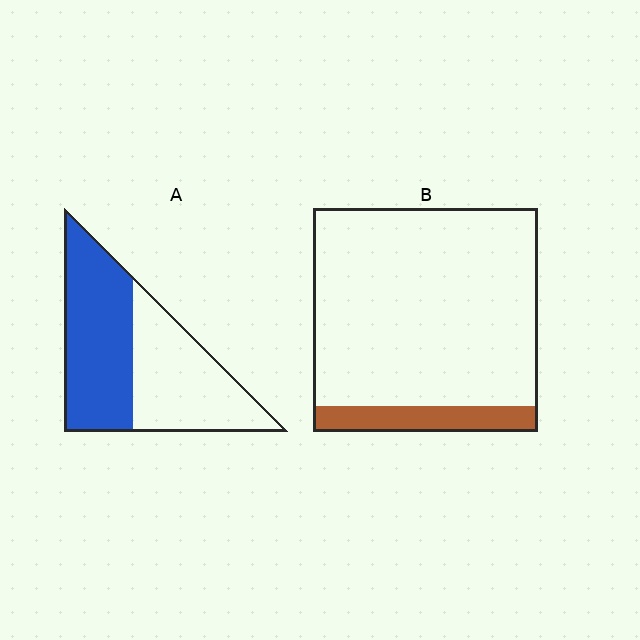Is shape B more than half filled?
No.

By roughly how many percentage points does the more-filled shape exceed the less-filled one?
By roughly 40 percentage points (A over B).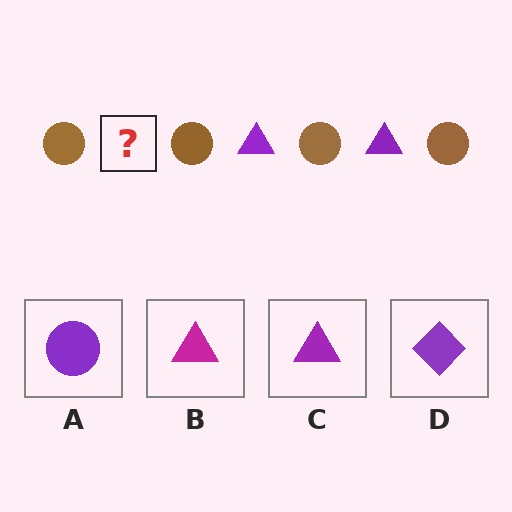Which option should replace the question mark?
Option C.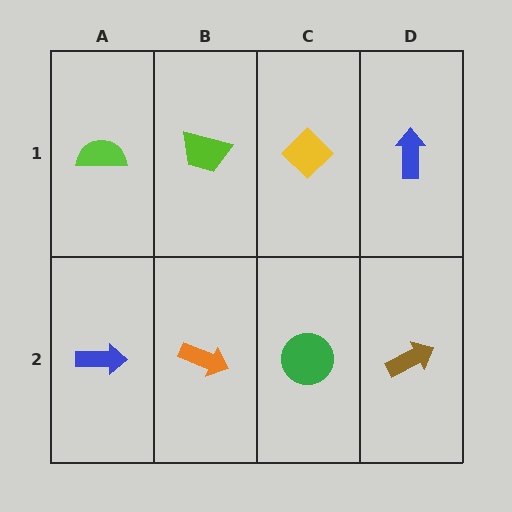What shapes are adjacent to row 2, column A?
A lime semicircle (row 1, column A), an orange arrow (row 2, column B).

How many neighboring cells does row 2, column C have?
3.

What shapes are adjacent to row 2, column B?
A lime trapezoid (row 1, column B), a blue arrow (row 2, column A), a green circle (row 2, column C).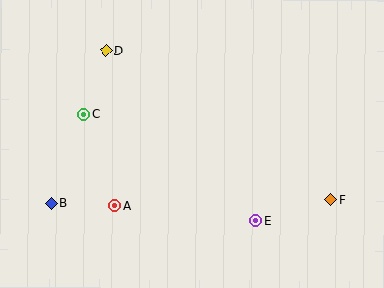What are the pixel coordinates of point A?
Point A is at (114, 205).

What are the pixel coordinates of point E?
Point E is at (255, 221).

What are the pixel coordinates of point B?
Point B is at (51, 203).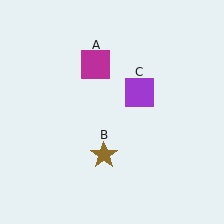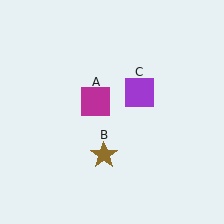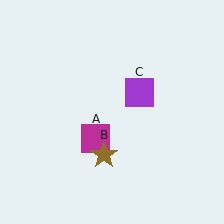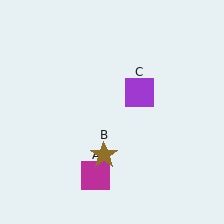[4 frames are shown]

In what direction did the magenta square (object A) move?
The magenta square (object A) moved down.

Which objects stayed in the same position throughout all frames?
Brown star (object B) and purple square (object C) remained stationary.